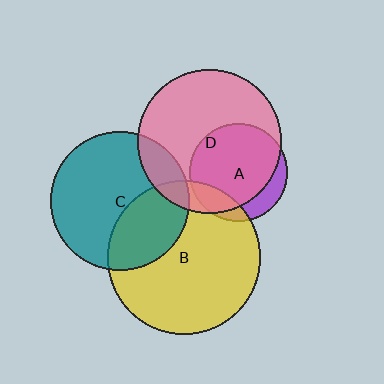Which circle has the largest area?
Circle B (yellow).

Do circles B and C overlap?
Yes.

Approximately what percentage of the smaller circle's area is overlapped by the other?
Approximately 35%.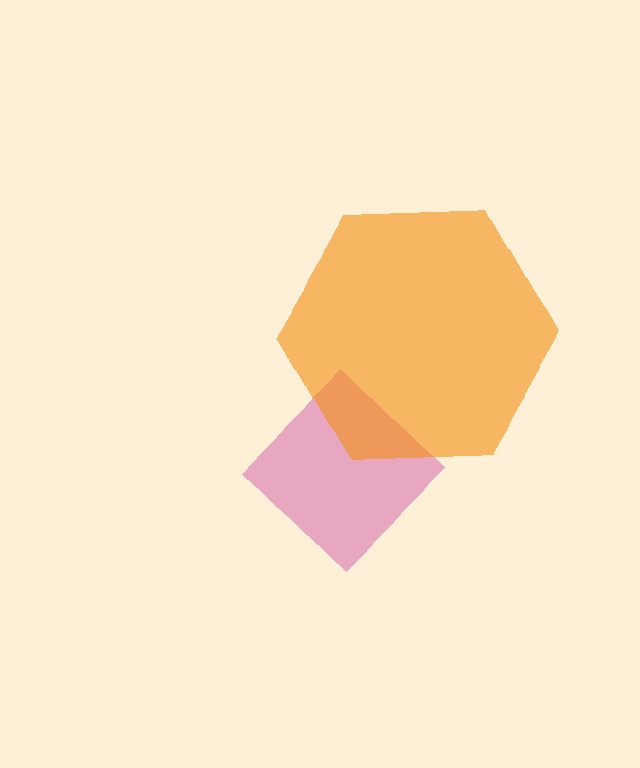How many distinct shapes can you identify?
There are 2 distinct shapes: a magenta diamond, an orange hexagon.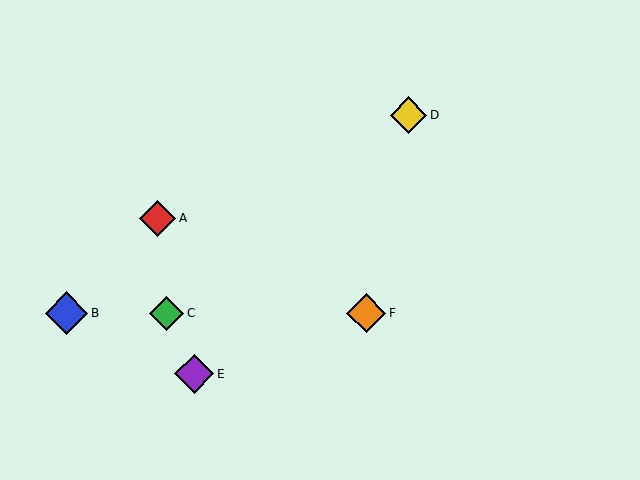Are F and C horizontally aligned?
Yes, both are at y≈313.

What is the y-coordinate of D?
Object D is at y≈115.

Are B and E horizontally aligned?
No, B is at y≈313 and E is at y≈374.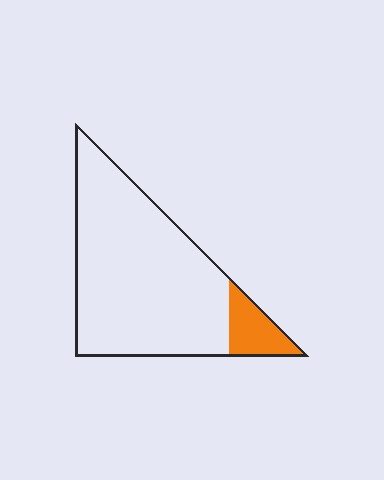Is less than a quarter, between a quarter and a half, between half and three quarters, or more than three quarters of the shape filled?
Less than a quarter.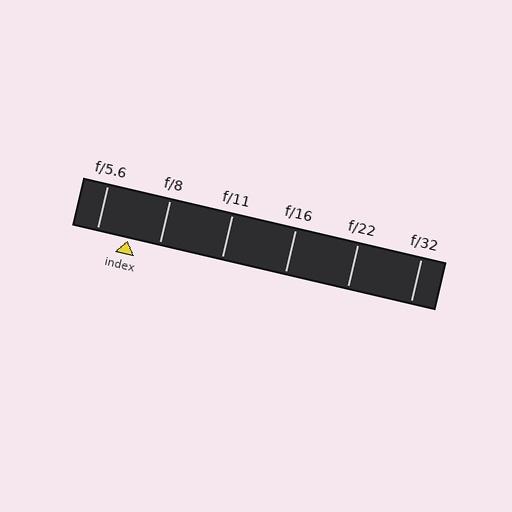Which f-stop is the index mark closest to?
The index mark is closest to f/8.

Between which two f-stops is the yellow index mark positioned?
The index mark is between f/5.6 and f/8.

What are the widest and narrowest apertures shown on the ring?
The widest aperture shown is f/5.6 and the narrowest is f/32.